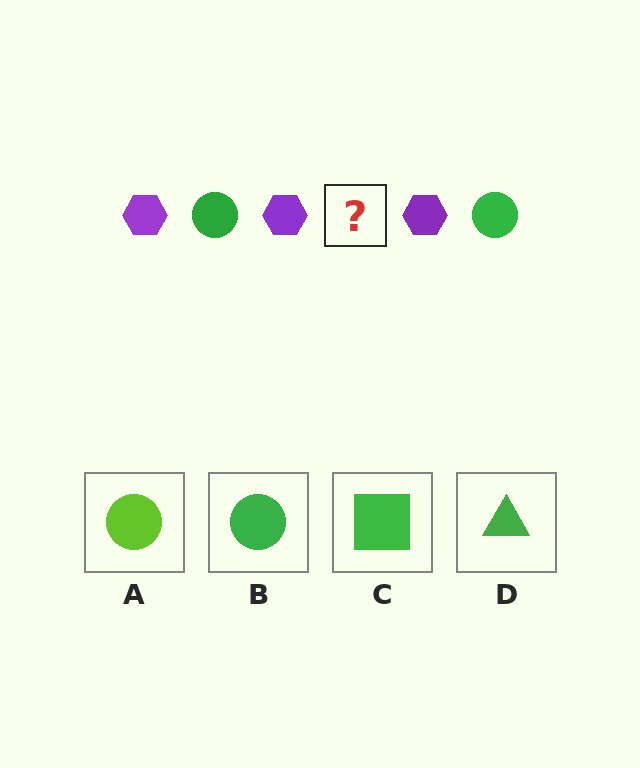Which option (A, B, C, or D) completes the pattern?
B.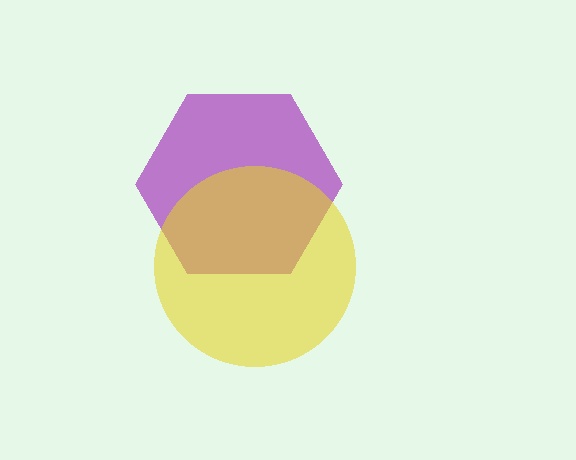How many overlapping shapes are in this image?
There are 2 overlapping shapes in the image.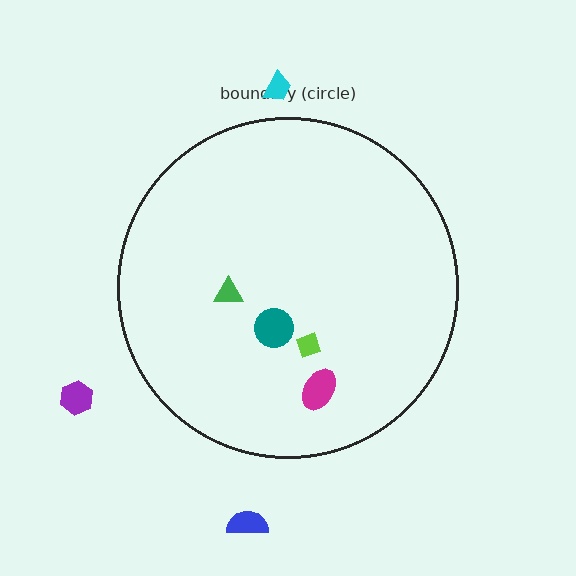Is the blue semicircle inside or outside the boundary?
Outside.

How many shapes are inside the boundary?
4 inside, 3 outside.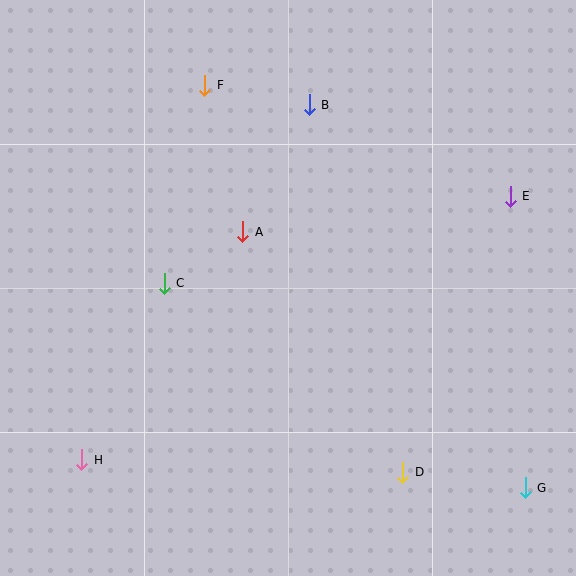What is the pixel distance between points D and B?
The distance between D and B is 379 pixels.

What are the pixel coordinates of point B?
Point B is at (309, 105).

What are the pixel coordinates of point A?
Point A is at (243, 232).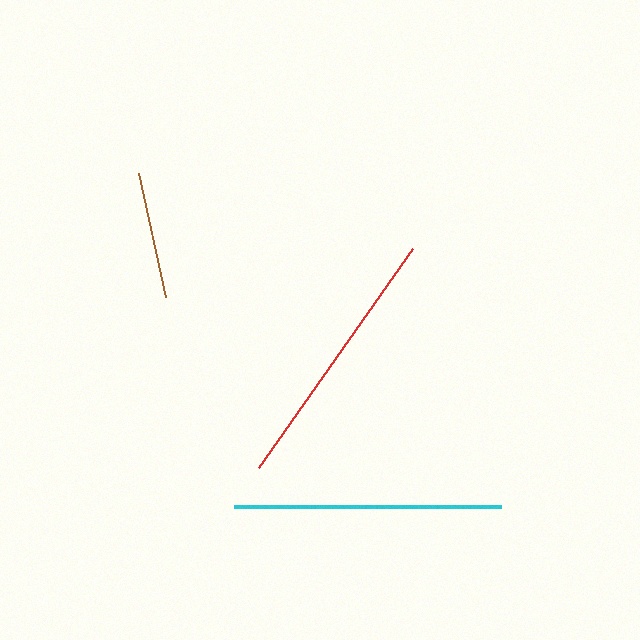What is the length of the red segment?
The red segment is approximately 267 pixels long.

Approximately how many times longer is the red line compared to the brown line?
The red line is approximately 2.1 times the length of the brown line.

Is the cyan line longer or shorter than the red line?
The red line is longer than the cyan line.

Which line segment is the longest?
The red line is the longest at approximately 267 pixels.